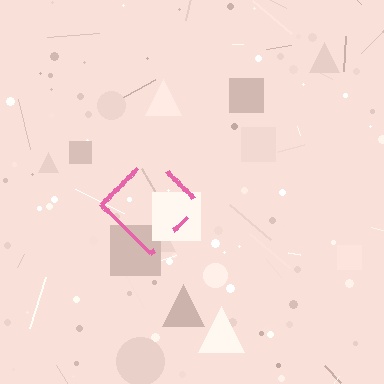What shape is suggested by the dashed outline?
The dashed outline suggests a diamond.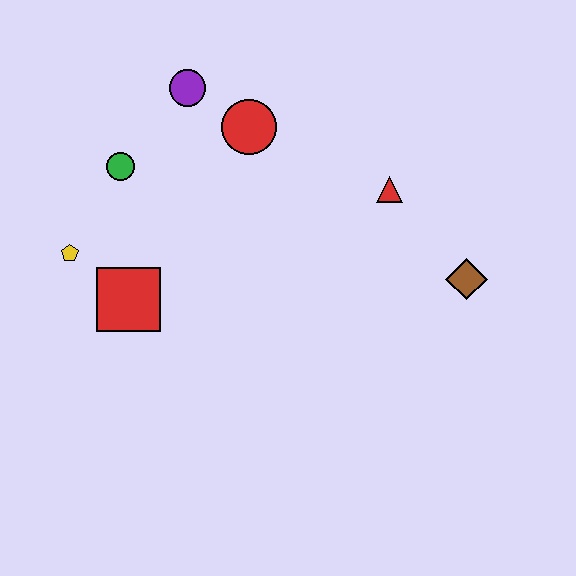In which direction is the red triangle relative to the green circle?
The red triangle is to the right of the green circle.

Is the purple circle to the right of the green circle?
Yes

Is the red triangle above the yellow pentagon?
Yes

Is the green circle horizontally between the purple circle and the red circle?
No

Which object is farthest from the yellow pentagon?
The brown diamond is farthest from the yellow pentagon.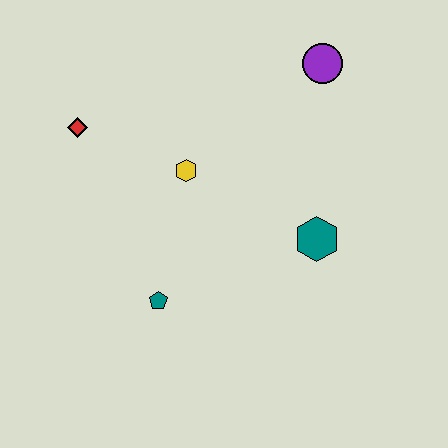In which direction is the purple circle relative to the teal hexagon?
The purple circle is above the teal hexagon.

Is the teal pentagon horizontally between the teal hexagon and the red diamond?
Yes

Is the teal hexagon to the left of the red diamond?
No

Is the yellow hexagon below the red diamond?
Yes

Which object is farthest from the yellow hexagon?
The purple circle is farthest from the yellow hexagon.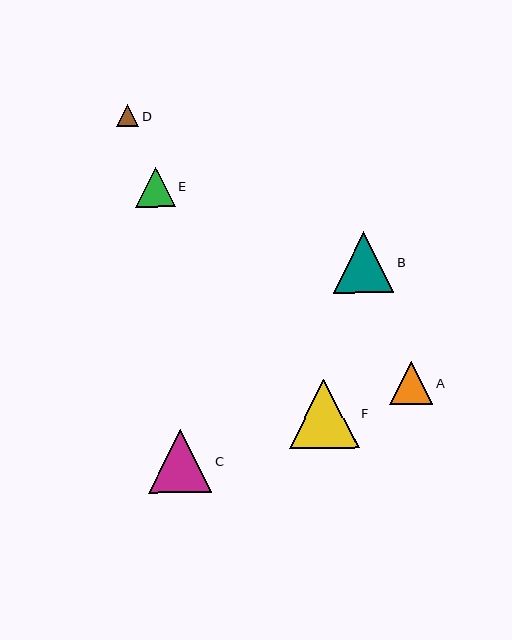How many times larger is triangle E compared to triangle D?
Triangle E is approximately 1.8 times the size of triangle D.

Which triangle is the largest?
Triangle F is the largest with a size of approximately 70 pixels.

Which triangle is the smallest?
Triangle D is the smallest with a size of approximately 22 pixels.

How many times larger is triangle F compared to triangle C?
Triangle F is approximately 1.1 times the size of triangle C.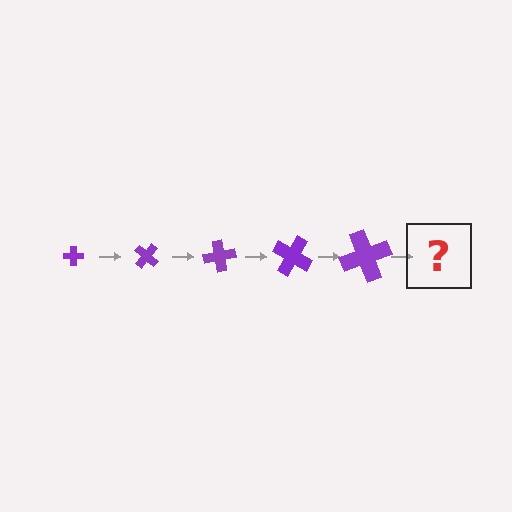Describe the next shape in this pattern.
It should be a cross, larger than the previous one and rotated 200 degrees from the start.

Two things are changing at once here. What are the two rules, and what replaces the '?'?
The two rules are that the cross grows larger each step and it rotates 40 degrees each step. The '?' should be a cross, larger than the previous one and rotated 200 degrees from the start.